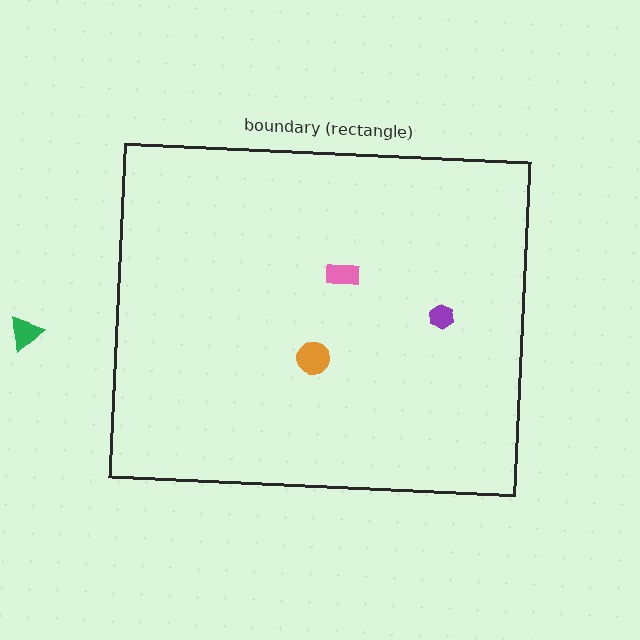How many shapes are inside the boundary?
3 inside, 1 outside.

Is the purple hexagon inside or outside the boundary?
Inside.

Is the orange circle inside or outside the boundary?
Inside.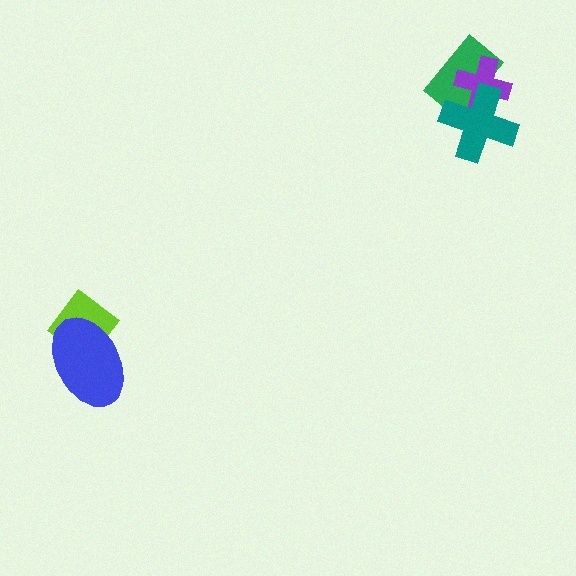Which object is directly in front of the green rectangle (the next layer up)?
The purple cross is directly in front of the green rectangle.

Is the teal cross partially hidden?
No, no other shape covers it.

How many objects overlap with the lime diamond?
1 object overlaps with the lime diamond.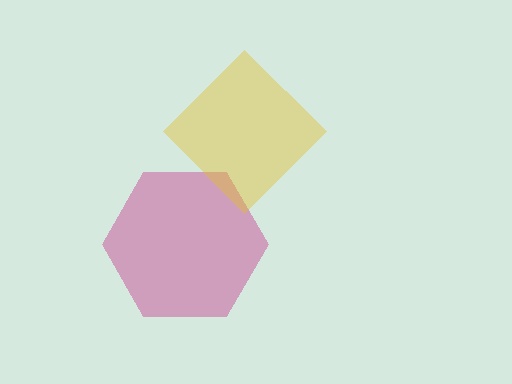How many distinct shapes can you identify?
There are 2 distinct shapes: a magenta hexagon, a yellow diamond.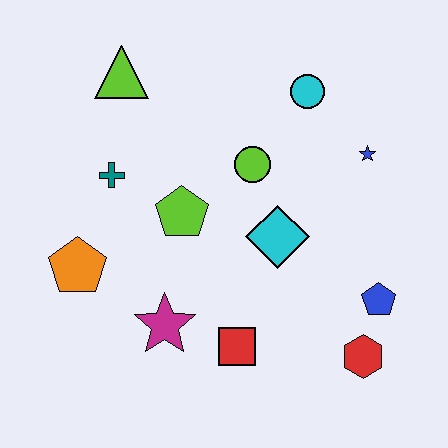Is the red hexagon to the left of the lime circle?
No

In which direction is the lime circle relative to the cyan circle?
The lime circle is below the cyan circle.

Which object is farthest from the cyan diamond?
The lime triangle is farthest from the cyan diamond.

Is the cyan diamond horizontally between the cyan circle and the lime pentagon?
Yes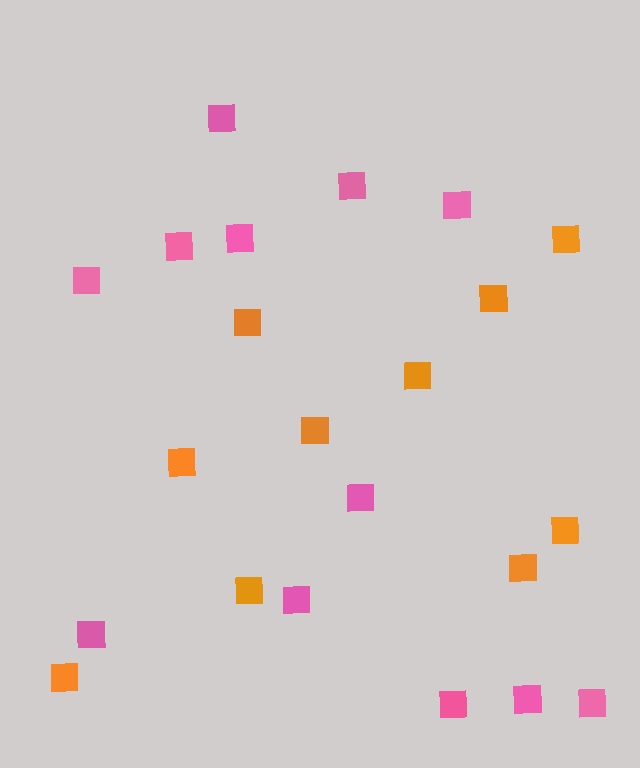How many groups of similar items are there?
There are 2 groups: one group of orange squares (10) and one group of pink squares (12).